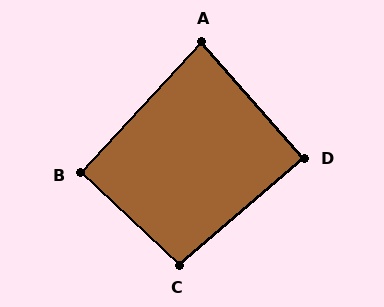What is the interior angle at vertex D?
Approximately 89 degrees (approximately right).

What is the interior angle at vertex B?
Approximately 91 degrees (approximately right).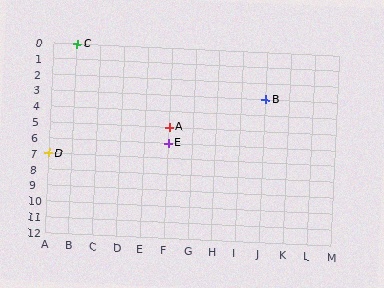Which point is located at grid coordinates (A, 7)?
Point D is at (A, 7).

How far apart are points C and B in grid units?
Points C and B are 8 columns and 3 rows apart (about 8.5 grid units diagonally).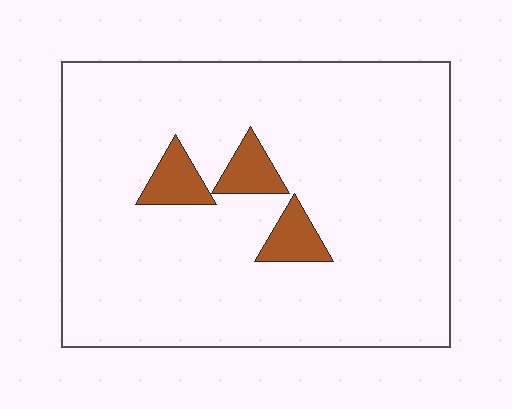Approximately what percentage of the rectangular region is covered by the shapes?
Approximately 10%.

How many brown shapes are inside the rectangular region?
3.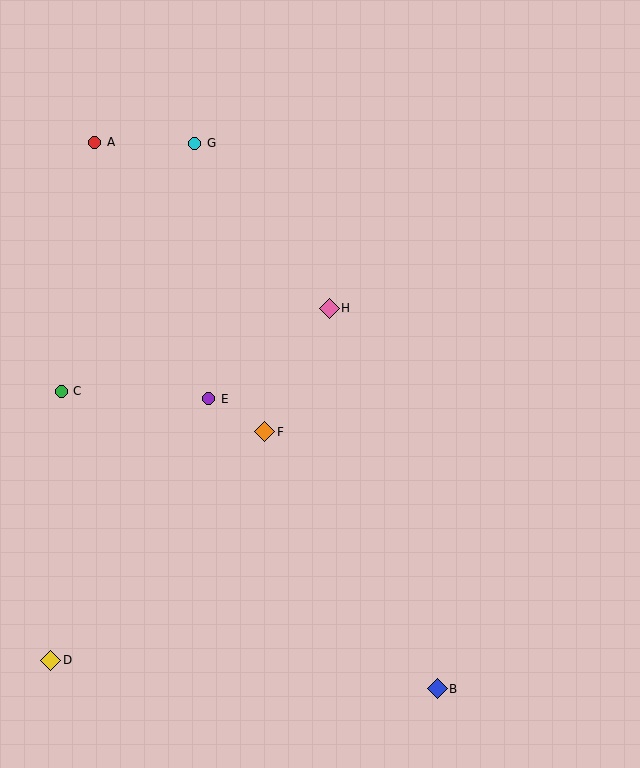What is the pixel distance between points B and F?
The distance between B and F is 310 pixels.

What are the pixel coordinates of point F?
Point F is at (265, 432).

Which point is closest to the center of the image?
Point F at (265, 432) is closest to the center.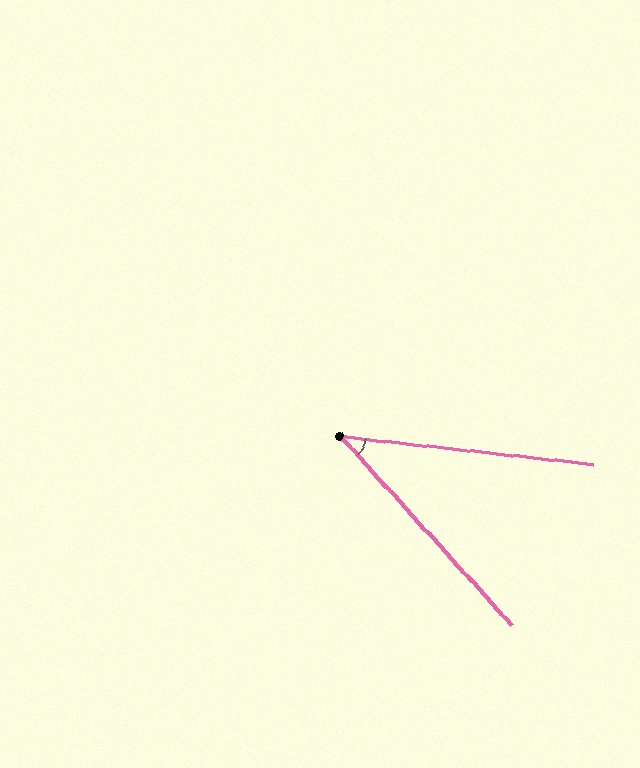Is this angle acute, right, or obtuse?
It is acute.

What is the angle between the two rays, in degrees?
Approximately 41 degrees.